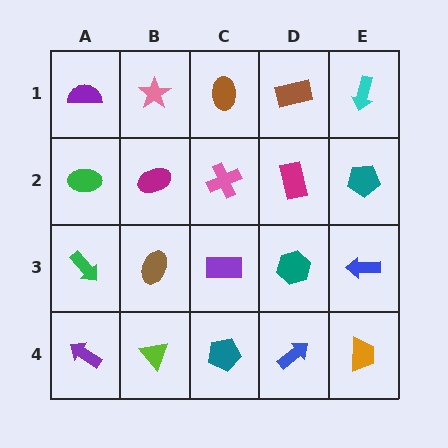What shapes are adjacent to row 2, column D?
A brown rectangle (row 1, column D), a teal hexagon (row 3, column D), a pink cross (row 2, column C), a teal pentagon (row 2, column E).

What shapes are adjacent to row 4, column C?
A purple rectangle (row 3, column C), a lime triangle (row 4, column B), a blue arrow (row 4, column D).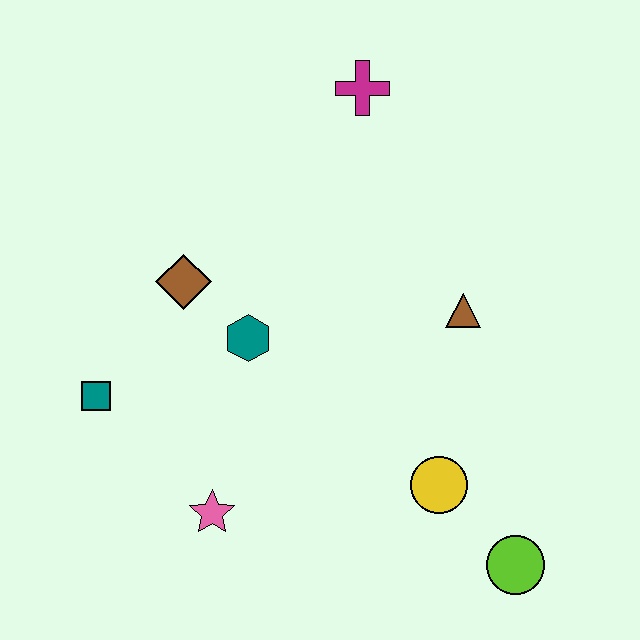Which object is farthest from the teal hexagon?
The lime circle is farthest from the teal hexagon.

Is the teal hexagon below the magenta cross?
Yes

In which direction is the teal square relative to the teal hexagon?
The teal square is to the left of the teal hexagon.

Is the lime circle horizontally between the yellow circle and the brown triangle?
No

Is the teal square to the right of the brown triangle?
No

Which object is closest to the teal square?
The brown diamond is closest to the teal square.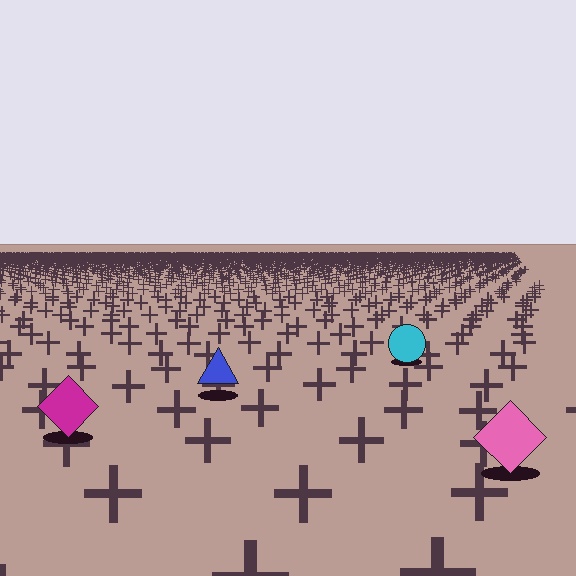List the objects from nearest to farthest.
From nearest to farthest: the pink diamond, the magenta diamond, the blue triangle, the cyan circle.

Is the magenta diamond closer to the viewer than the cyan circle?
Yes. The magenta diamond is closer — you can tell from the texture gradient: the ground texture is coarser near it.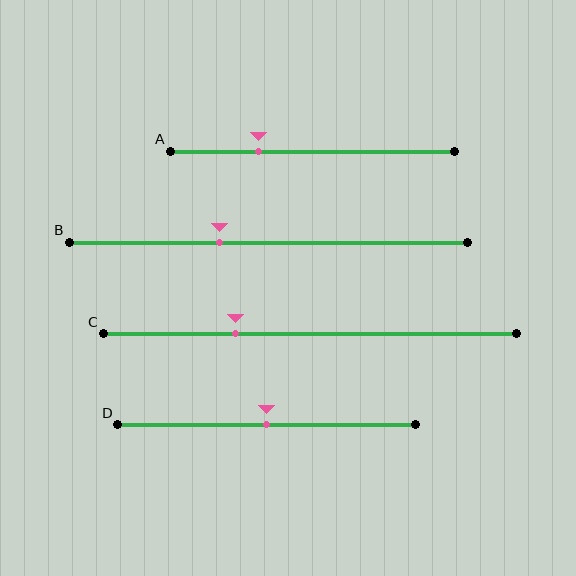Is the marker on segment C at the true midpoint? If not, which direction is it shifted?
No, the marker on segment C is shifted to the left by about 18% of the segment length.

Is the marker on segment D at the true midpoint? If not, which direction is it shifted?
Yes, the marker on segment D is at the true midpoint.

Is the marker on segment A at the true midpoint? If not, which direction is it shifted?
No, the marker on segment A is shifted to the left by about 19% of the segment length.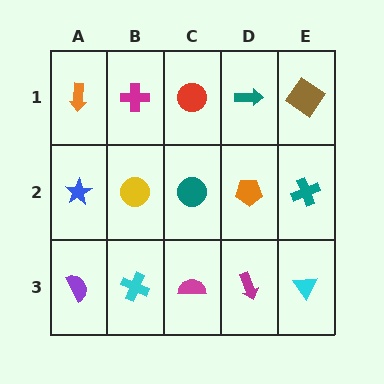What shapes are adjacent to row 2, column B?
A magenta cross (row 1, column B), a cyan cross (row 3, column B), a blue star (row 2, column A), a teal circle (row 2, column C).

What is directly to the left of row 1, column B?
An orange arrow.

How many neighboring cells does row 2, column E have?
3.